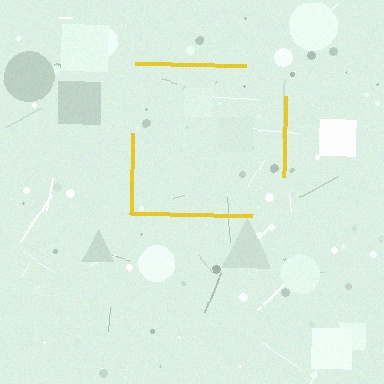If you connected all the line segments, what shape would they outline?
They would outline a square.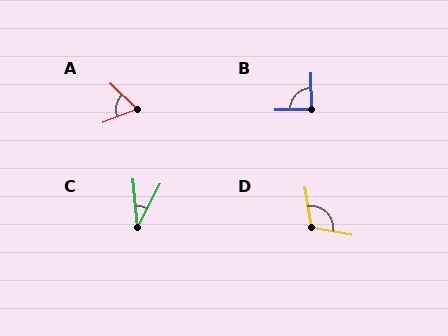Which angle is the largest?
D, at approximately 110 degrees.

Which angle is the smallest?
C, at approximately 33 degrees.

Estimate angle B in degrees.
Approximately 90 degrees.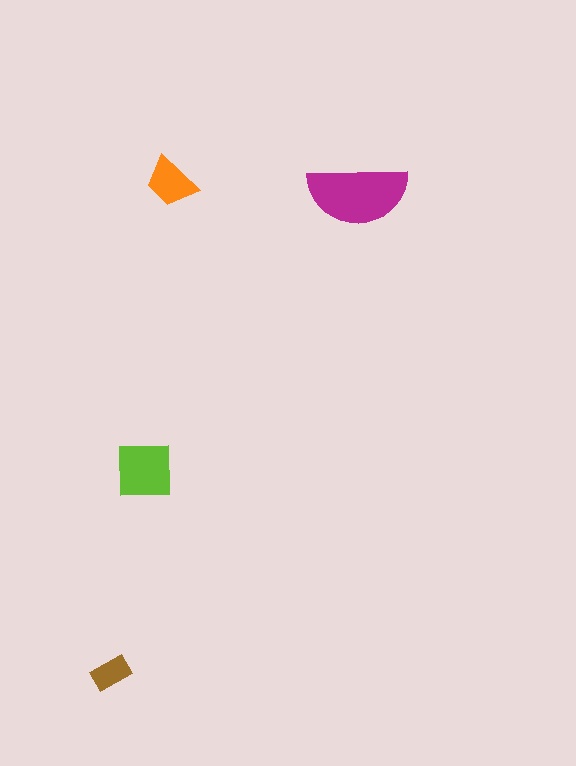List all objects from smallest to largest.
The brown rectangle, the orange trapezoid, the lime square, the magenta semicircle.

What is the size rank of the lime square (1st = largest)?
2nd.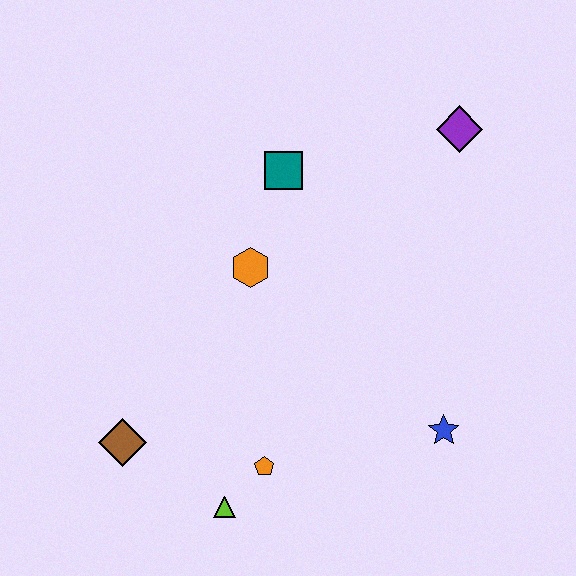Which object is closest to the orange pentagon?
The lime triangle is closest to the orange pentagon.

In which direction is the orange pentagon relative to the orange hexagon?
The orange pentagon is below the orange hexagon.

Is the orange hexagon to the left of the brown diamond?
No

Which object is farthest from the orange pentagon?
The purple diamond is farthest from the orange pentagon.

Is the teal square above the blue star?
Yes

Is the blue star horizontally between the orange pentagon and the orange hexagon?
No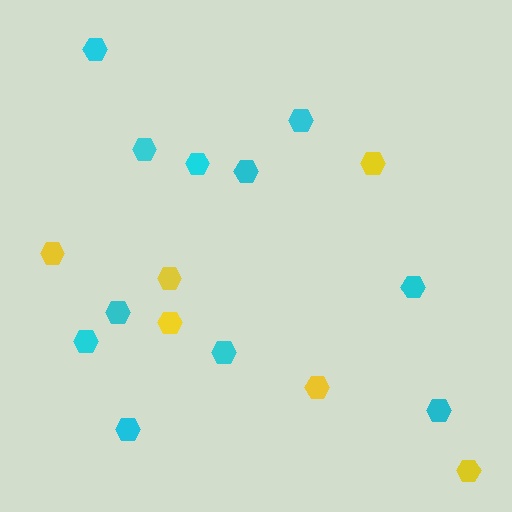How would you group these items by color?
There are 2 groups: one group of cyan hexagons (11) and one group of yellow hexagons (6).